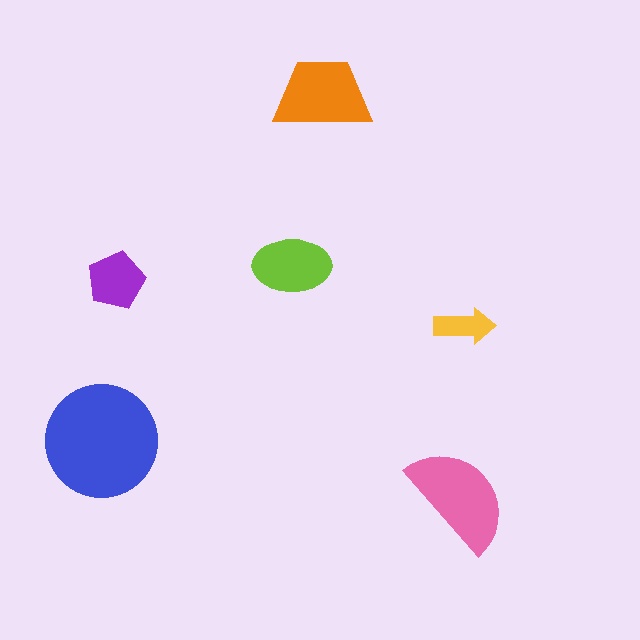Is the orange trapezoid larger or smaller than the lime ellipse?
Larger.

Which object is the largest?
The blue circle.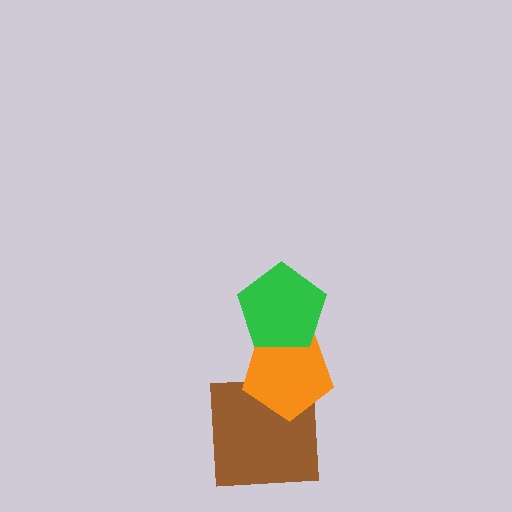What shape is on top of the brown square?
The orange pentagon is on top of the brown square.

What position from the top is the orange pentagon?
The orange pentagon is 2nd from the top.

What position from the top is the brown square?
The brown square is 3rd from the top.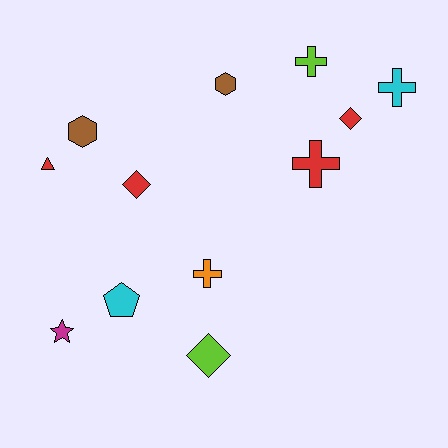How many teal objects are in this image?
There are no teal objects.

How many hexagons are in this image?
There are 2 hexagons.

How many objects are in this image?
There are 12 objects.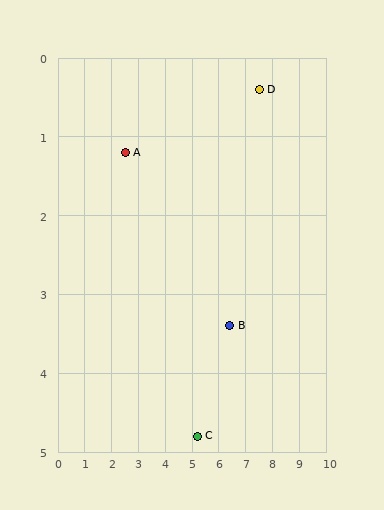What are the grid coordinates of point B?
Point B is at approximately (6.4, 3.4).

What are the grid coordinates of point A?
Point A is at approximately (2.5, 1.2).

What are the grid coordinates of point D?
Point D is at approximately (7.5, 0.4).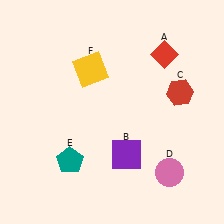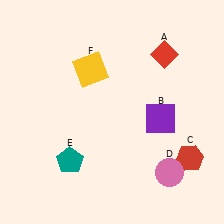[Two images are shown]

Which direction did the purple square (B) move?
The purple square (B) moved up.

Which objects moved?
The objects that moved are: the purple square (B), the red hexagon (C).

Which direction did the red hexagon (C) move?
The red hexagon (C) moved down.